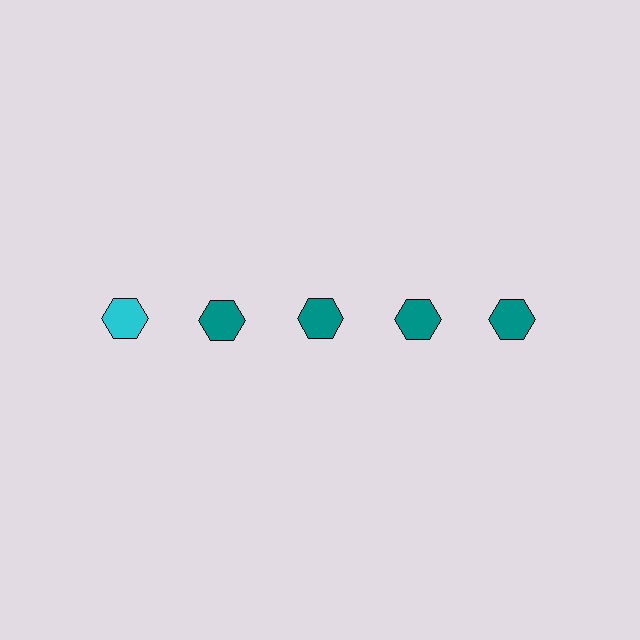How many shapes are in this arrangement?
There are 5 shapes arranged in a grid pattern.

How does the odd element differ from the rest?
It has a different color: cyan instead of teal.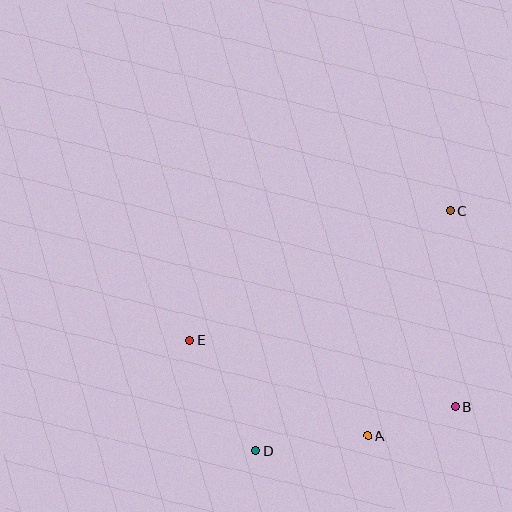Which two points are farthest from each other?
Points C and D are farthest from each other.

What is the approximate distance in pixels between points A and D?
The distance between A and D is approximately 114 pixels.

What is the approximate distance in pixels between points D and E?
The distance between D and E is approximately 129 pixels.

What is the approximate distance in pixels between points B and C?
The distance between B and C is approximately 196 pixels.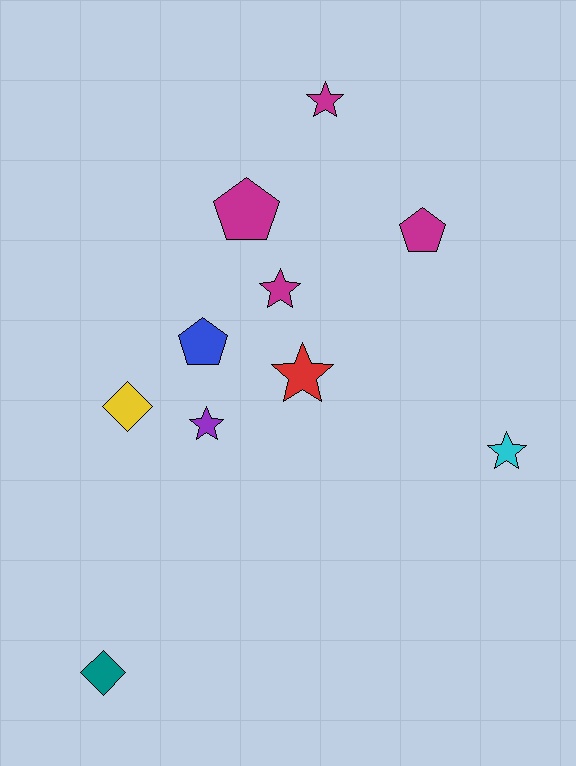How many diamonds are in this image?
There are 2 diamonds.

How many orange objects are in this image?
There are no orange objects.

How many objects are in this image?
There are 10 objects.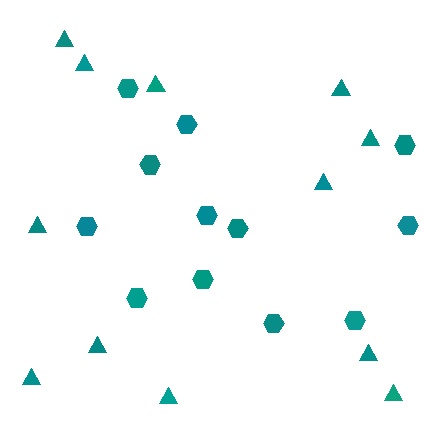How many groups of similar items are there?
There are 2 groups: one group of hexagons (12) and one group of triangles (12).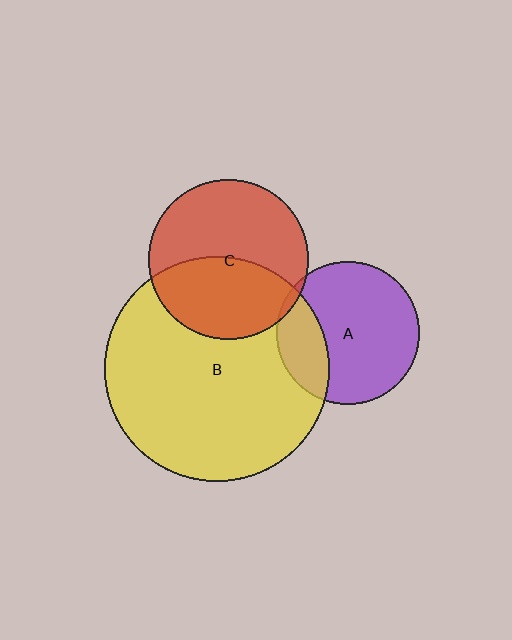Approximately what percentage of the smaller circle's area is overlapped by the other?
Approximately 45%.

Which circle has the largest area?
Circle B (yellow).